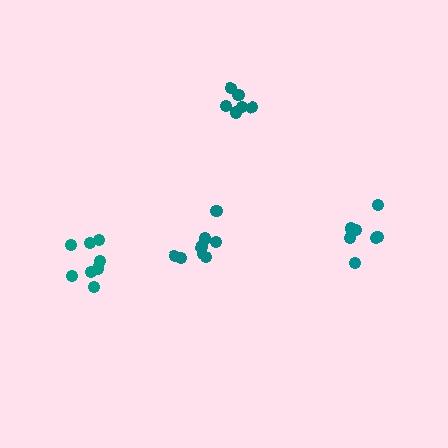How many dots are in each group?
Group 1: 8 dots, Group 2: 9 dots, Group 3: 6 dots, Group 4: 7 dots (30 total).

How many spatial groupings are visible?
There are 4 spatial groupings.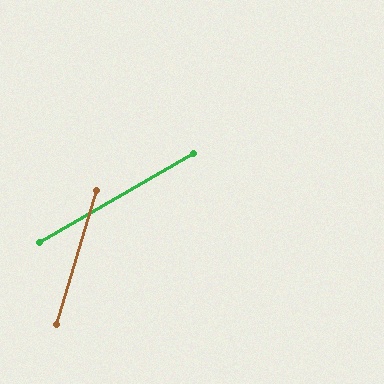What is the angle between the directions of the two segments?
Approximately 43 degrees.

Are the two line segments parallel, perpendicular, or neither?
Neither parallel nor perpendicular — they differ by about 43°.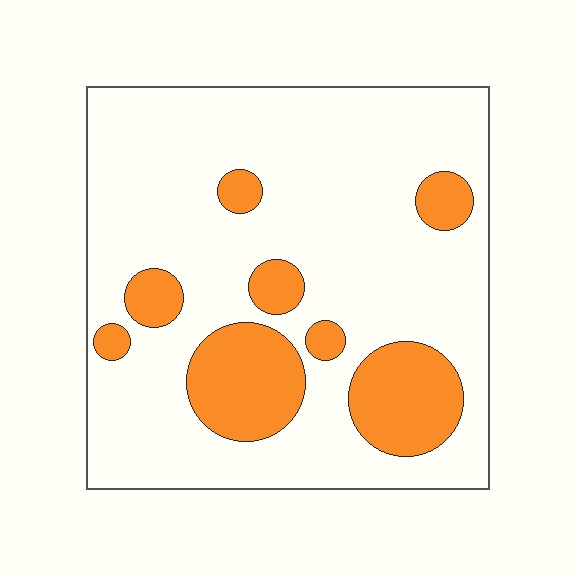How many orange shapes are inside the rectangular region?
8.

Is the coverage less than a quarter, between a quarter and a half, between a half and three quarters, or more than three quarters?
Less than a quarter.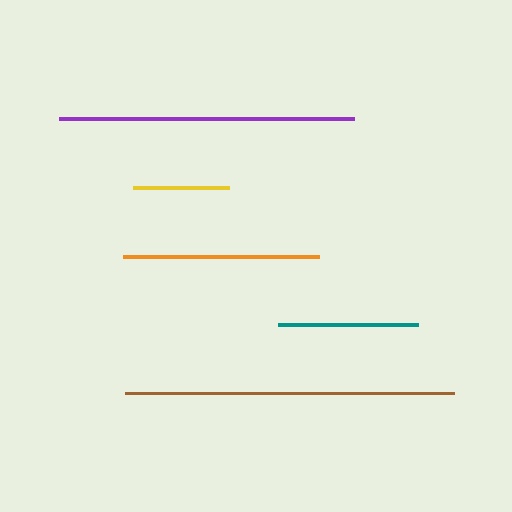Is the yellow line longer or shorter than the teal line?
The teal line is longer than the yellow line.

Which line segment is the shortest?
The yellow line is the shortest at approximately 96 pixels.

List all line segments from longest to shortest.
From longest to shortest: brown, purple, orange, teal, yellow.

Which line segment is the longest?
The brown line is the longest at approximately 329 pixels.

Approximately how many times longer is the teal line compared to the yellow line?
The teal line is approximately 1.5 times the length of the yellow line.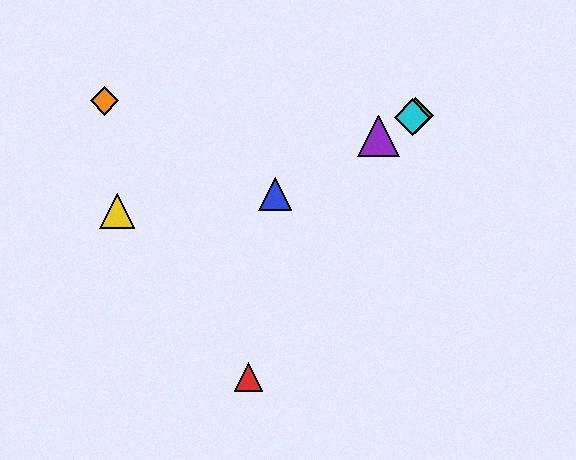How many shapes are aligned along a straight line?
4 shapes (the blue triangle, the green diamond, the purple triangle, the cyan diamond) are aligned along a straight line.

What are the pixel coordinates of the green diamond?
The green diamond is at (416, 115).